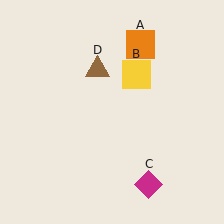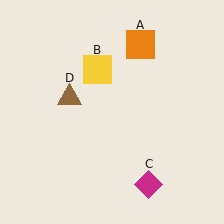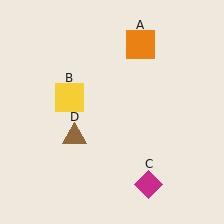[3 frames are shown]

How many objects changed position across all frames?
2 objects changed position: yellow square (object B), brown triangle (object D).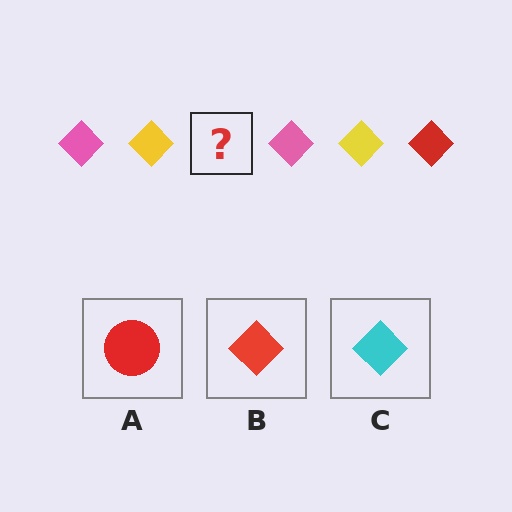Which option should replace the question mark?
Option B.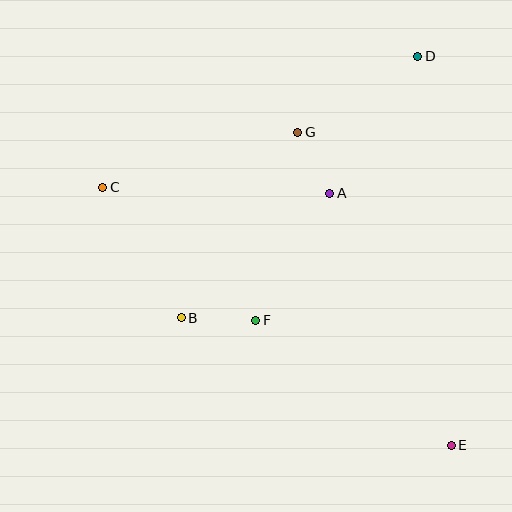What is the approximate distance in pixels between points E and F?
The distance between E and F is approximately 232 pixels.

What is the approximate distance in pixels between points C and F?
The distance between C and F is approximately 203 pixels.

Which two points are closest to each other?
Points A and G are closest to each other.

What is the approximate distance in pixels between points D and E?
The distance between D and E is approximately 390 pixels.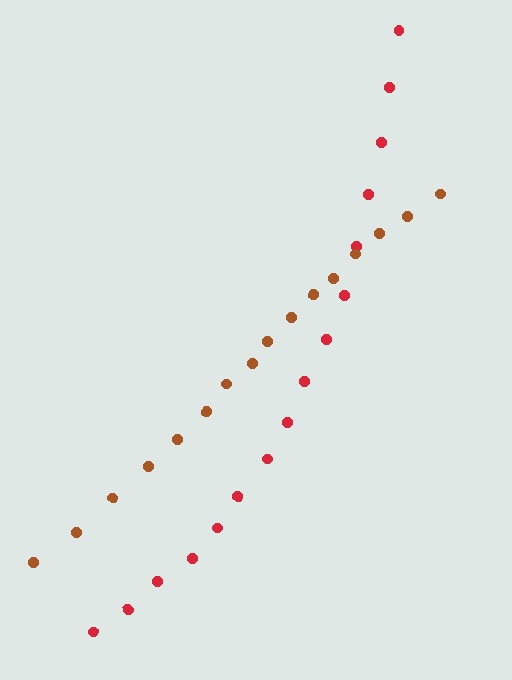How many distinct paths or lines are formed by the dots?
There are 2 distinct paths.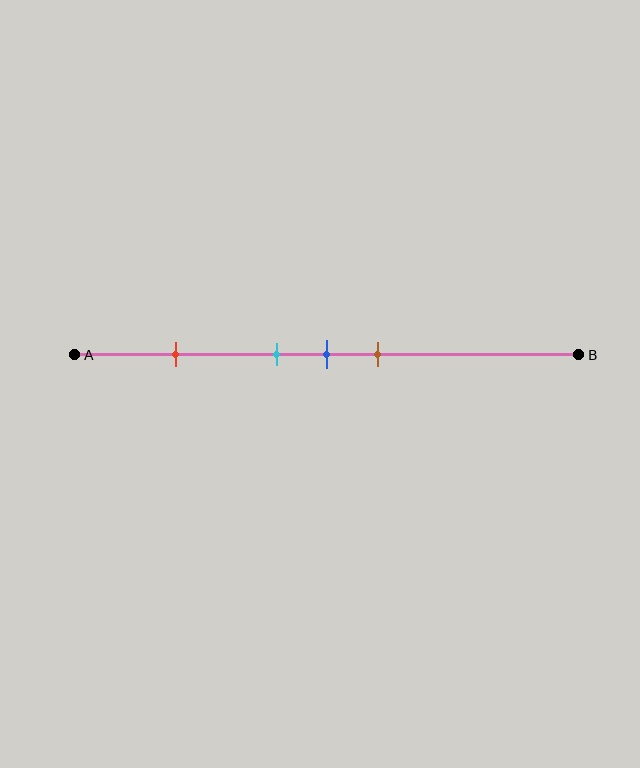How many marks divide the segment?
There are 4 marks dividing the segment.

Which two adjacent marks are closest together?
The cyan and blue marks are the closest adjacent pair.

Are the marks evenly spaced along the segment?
No, the marks are not evenly spaced.